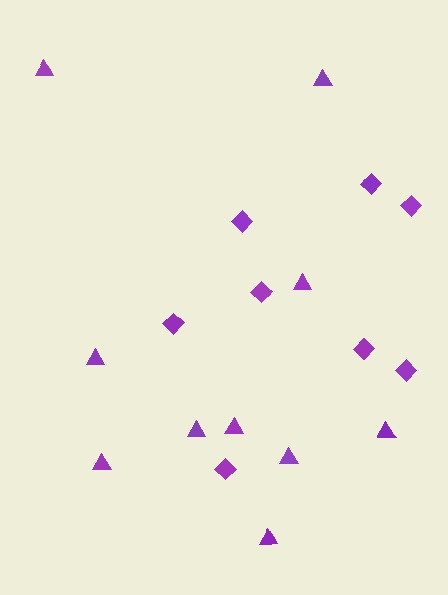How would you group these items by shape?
There are 2 groups: one group of diamonds (8) and one group of triangles (10).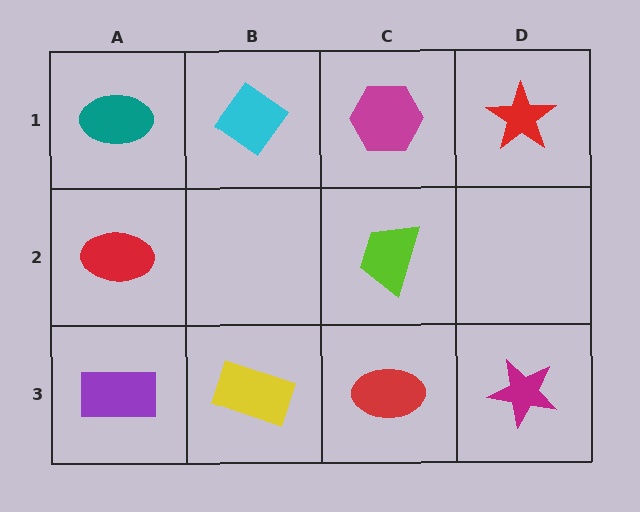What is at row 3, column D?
A magenta star.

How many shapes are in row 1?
4 shapes.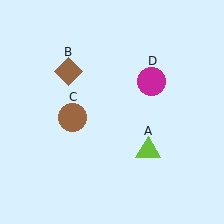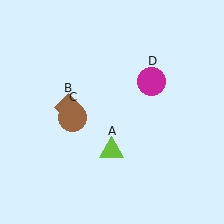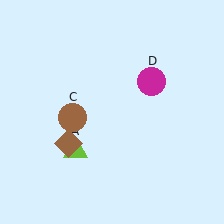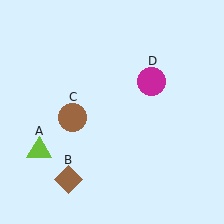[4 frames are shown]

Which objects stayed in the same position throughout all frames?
Brown circle (object C) and magenta circle (object D) remained stationary.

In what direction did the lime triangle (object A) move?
The lime triangle (object A) moved left.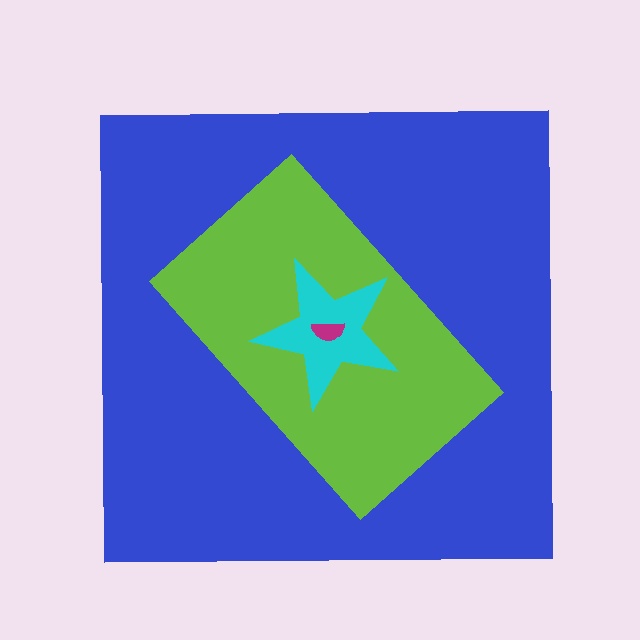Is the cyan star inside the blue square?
Yes.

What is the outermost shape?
The blue square.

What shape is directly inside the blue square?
The lime rectangle.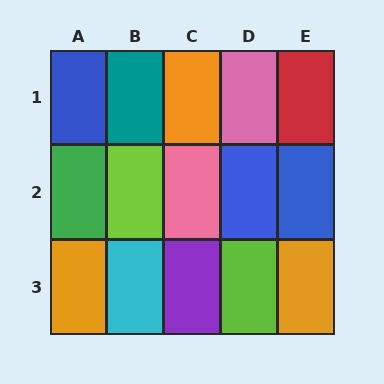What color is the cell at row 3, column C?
Purple.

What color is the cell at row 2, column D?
Blue.